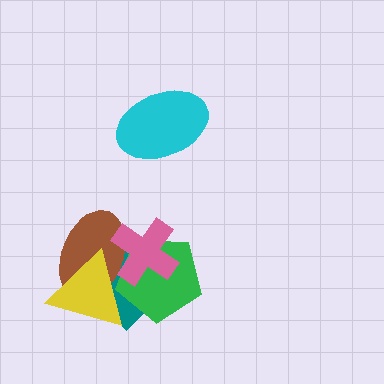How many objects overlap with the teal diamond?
4 objects overlap with the teal diamond.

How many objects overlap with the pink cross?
4 objects overlap with the pink cross.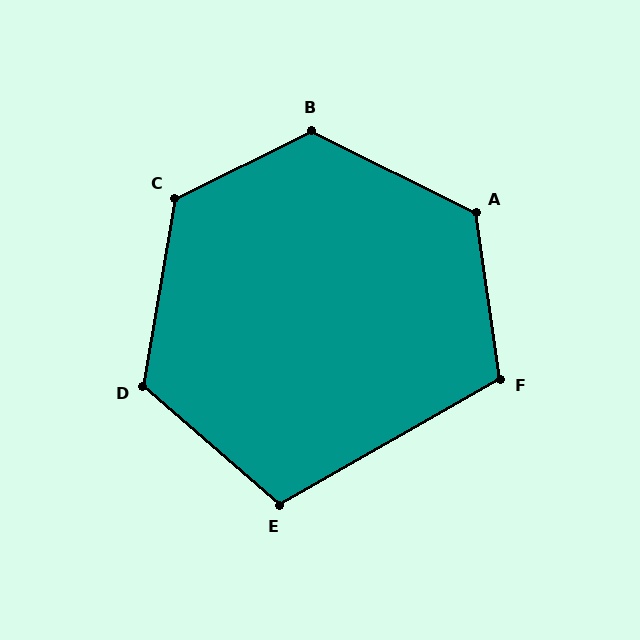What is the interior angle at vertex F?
Approximately 111 degrees (obtuse).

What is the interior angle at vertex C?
Approximately 126 degrees (obtuse).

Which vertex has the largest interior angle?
B, at approximately 127 degrees.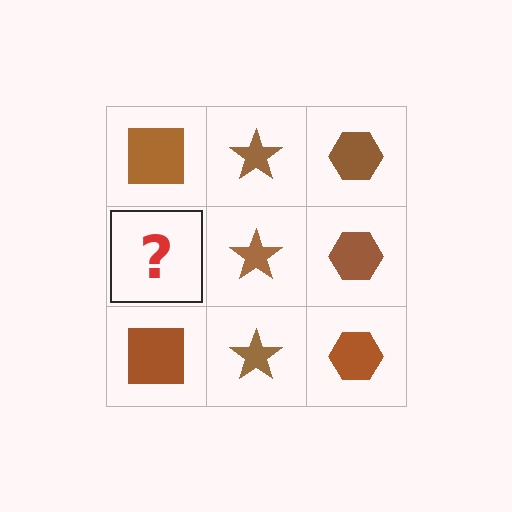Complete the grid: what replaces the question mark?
The question mark should be replaced with a brown square.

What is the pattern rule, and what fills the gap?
The rule is that each column has a consistent shape. The gap should be filled with a brown square.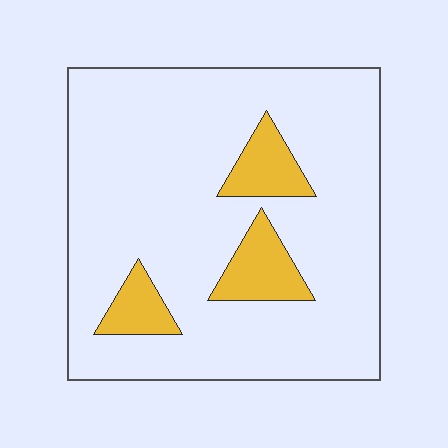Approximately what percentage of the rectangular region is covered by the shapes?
Approximately 15%.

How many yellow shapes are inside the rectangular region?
3.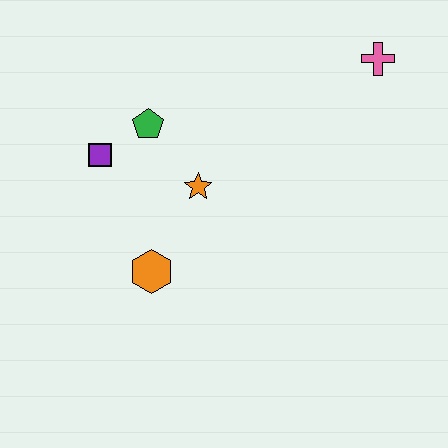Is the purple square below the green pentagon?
Yes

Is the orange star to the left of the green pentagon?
No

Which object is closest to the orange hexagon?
The orange star is closest to the orange hexagon.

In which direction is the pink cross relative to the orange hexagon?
The pink cross is to the right of the orange hexagon.